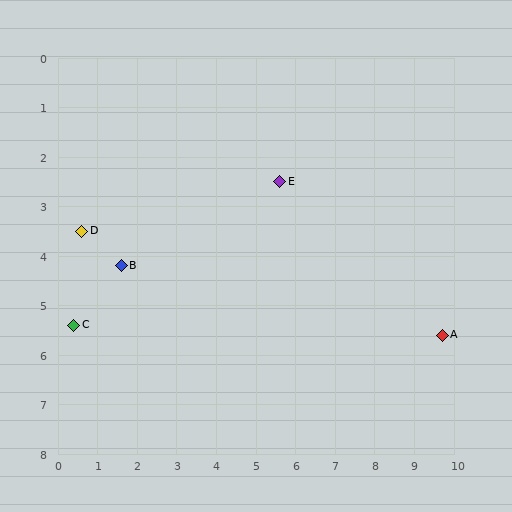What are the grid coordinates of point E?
Point E is at approximately (5.6, 2.5).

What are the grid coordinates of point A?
Point A is at approximately (9.7, 5.6).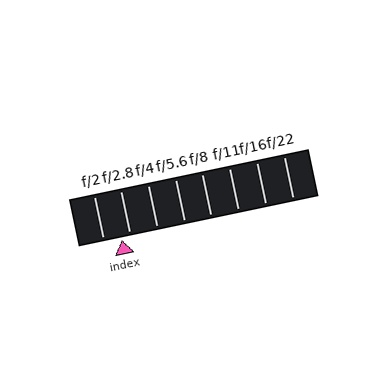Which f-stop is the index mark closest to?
The index mark is closest to f/2.8.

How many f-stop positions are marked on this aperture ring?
There are 8 f-stop positions marked.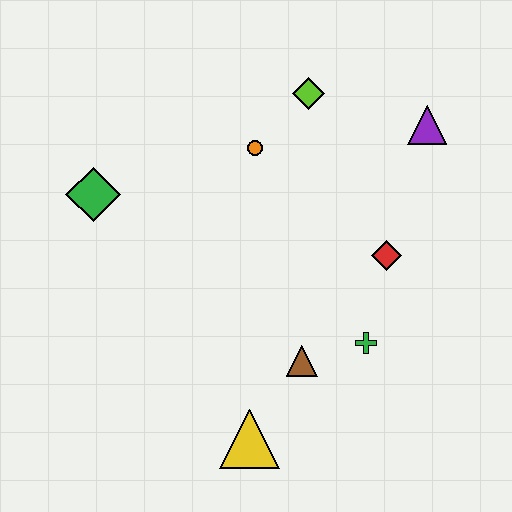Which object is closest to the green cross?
The brown triangle is closest to the green cross.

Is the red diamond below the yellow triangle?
No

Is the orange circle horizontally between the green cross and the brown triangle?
No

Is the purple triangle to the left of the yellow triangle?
No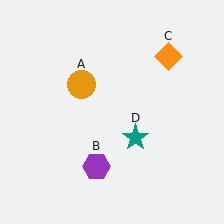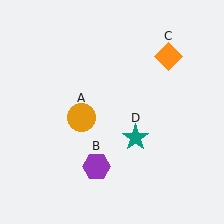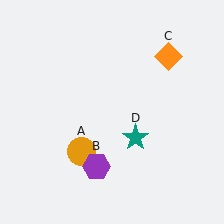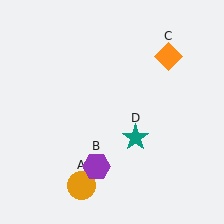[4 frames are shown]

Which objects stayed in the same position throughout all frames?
Purple hexagon (object B) and orange diamond (object C) and teal star (object D) remained stationary.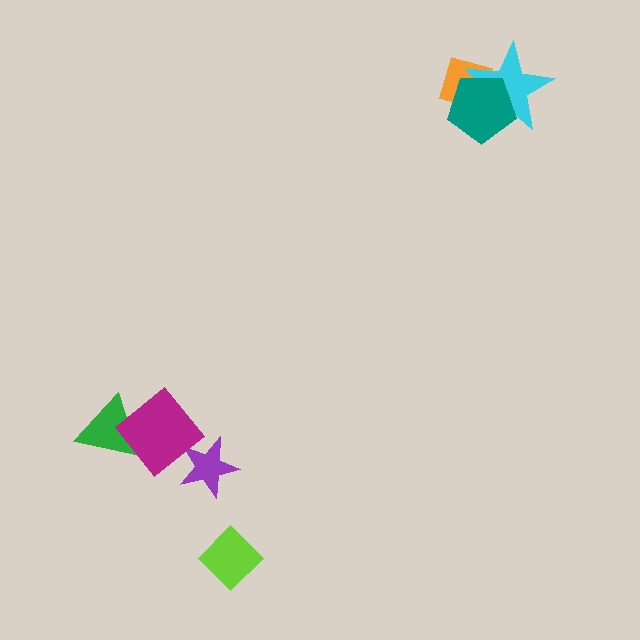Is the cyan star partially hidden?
Yes, it is partially covered by another shape.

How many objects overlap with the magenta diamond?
2 objects overlap with the magenta diamond.